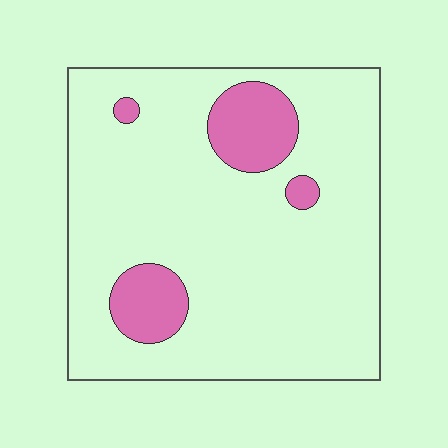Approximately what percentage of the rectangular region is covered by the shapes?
Approximately 15%.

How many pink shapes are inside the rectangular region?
4.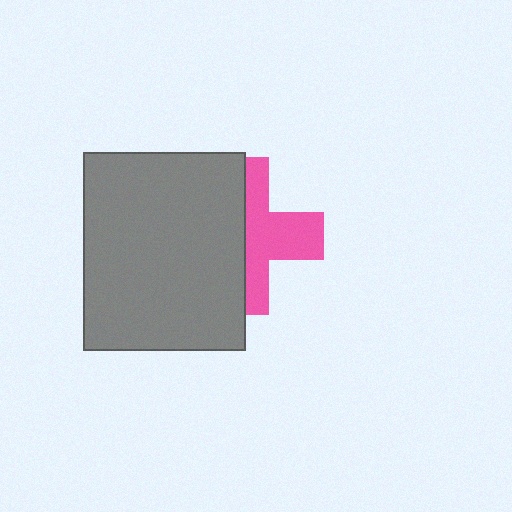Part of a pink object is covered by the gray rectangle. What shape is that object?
It is a cross.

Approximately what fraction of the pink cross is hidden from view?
Roughly 50% of the pink cross is hidden behind the gray rectangle.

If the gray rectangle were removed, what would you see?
You would see the complete pink cross.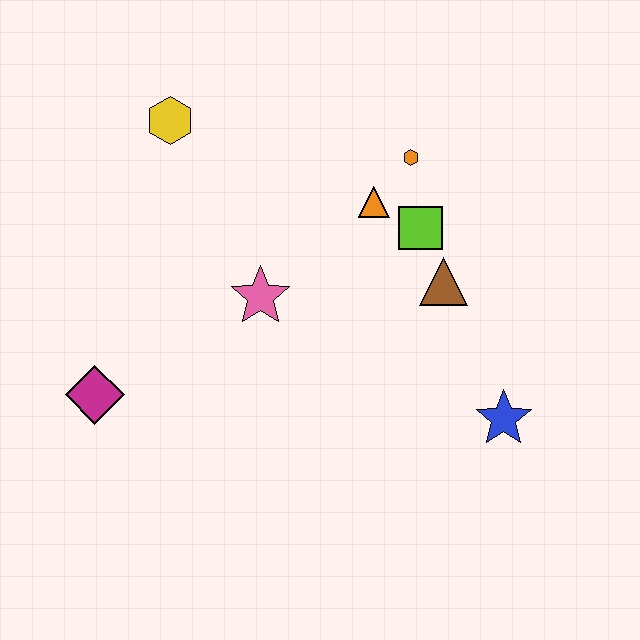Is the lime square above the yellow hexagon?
No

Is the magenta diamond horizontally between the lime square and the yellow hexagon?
No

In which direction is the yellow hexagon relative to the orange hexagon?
The yellow hexagon is to the left of the orange hexagon.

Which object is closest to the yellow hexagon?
The pink star is closest to the yellow hexagon.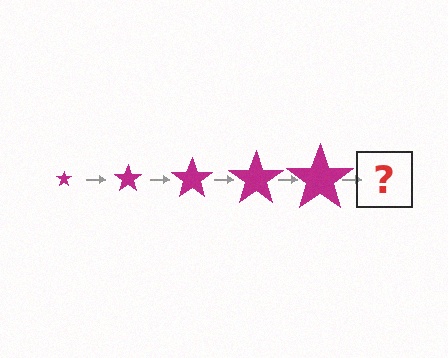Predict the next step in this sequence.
The next step is a magenta star, larger than the previous one.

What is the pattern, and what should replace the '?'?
The pattern is that the star gets progressively larger each step. The '?' should be a magenta star, larger than the previous one.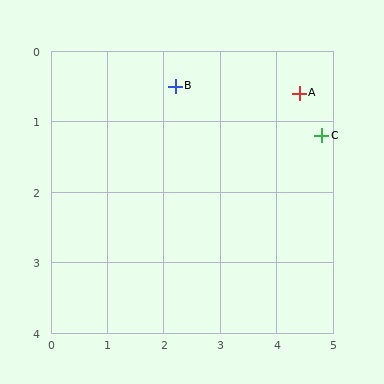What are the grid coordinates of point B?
Point B is at approximately (2.2, 0.5).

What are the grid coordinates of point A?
Point A is at approximately (4.4, 0.6).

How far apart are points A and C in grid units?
Points A and C are about 0.7 grid units apart.